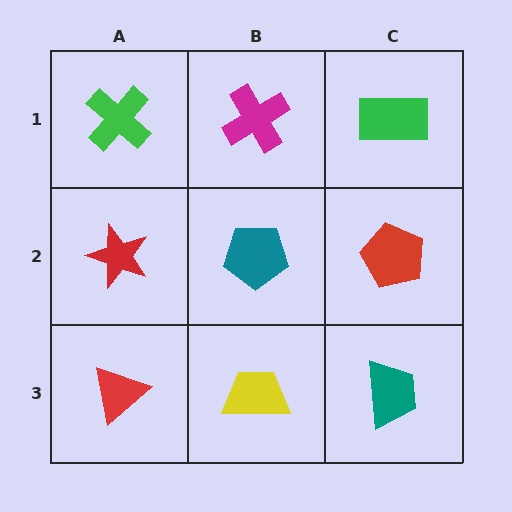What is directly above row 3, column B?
A teal pentagon.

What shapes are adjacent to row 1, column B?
A teal pentagon (row 2, column B), a green cross (row 1, column A), a green rectangle (row 1, column C).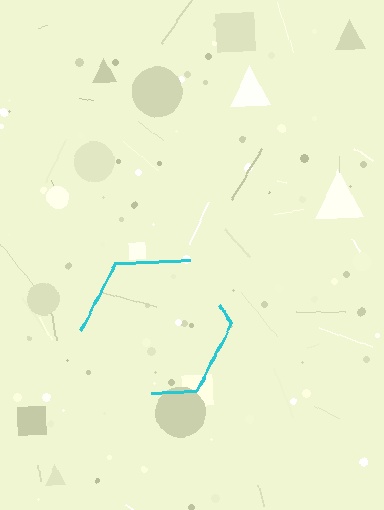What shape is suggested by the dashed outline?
The dashed outline suggests a hexagon.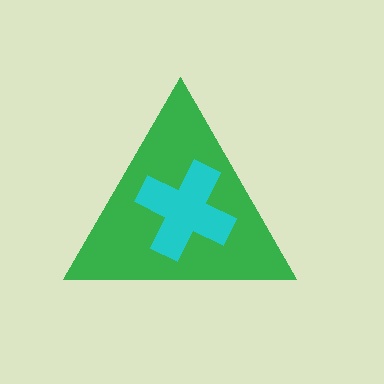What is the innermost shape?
The cyan cross.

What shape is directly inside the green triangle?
The cyan cross.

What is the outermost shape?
The green triangle.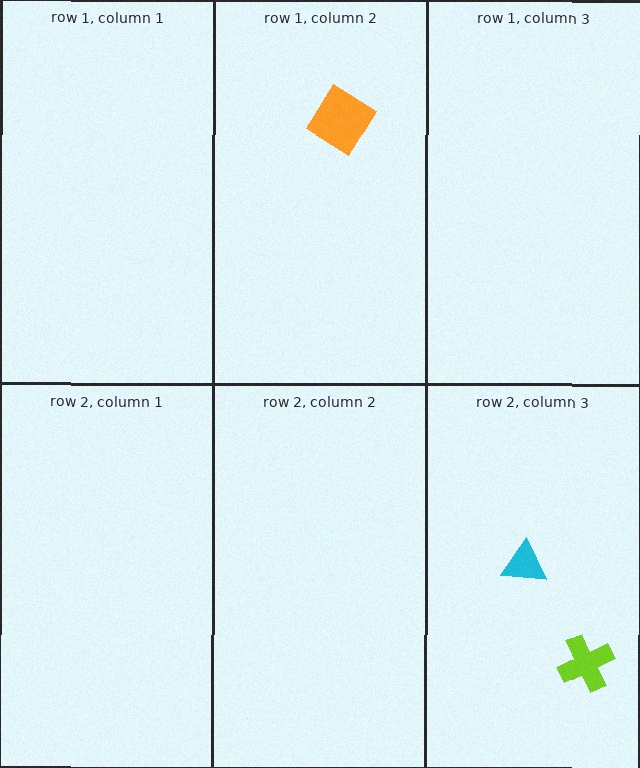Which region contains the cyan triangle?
The row 2, column 3 region.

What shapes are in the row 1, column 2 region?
The orange diamond.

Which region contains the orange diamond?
The row 1, column 2 region.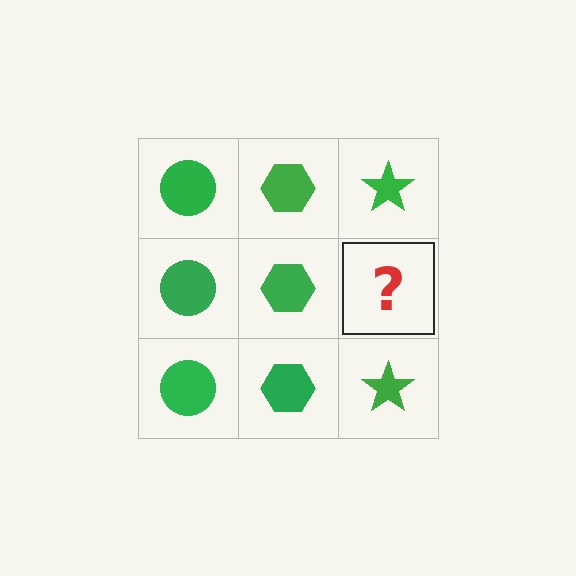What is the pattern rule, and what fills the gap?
The rule is that each column has a consistent shape. The gap should be filled with a green star.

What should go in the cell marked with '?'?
The missing cell should contain a green star.